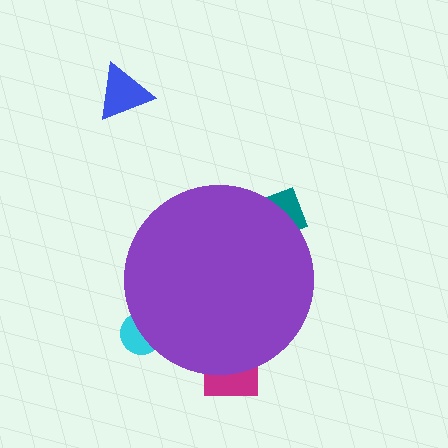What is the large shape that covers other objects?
A purple circle.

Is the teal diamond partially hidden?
Yes, the teal diamond is partially hidden behind the purple circle.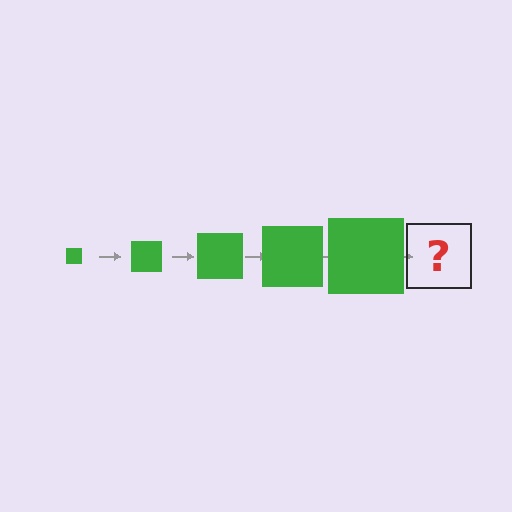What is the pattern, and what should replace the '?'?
The pattern is that the square gets progressively larger each step. The '?' should be a green square, larger than the previous one.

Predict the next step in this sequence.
The next step is a green square, larger than the previous one.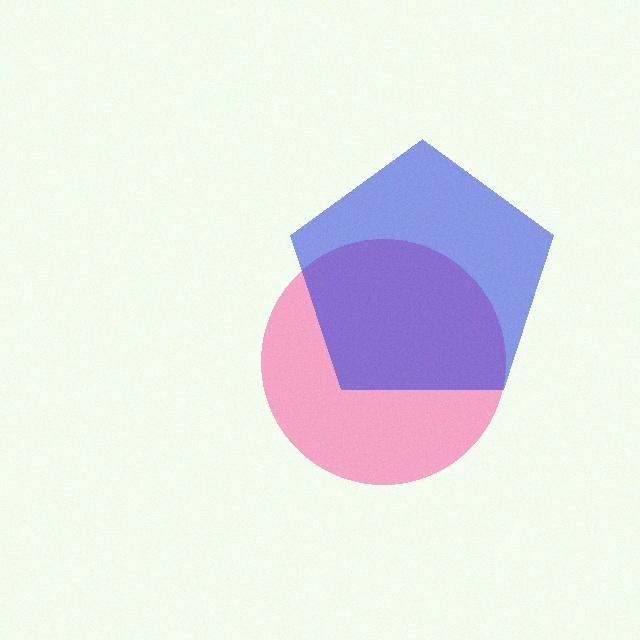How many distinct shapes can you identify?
There are 2 distinct shapes: a pink circle, a blue pentagon.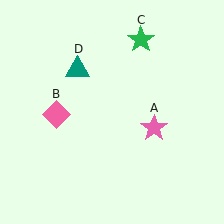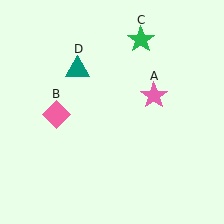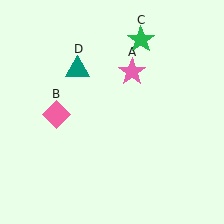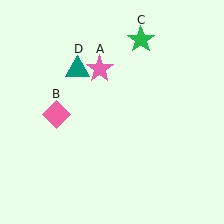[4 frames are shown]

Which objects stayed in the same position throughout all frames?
Pink diamond (object B) and green star (object C) and teal triangle (object D) remained stationary.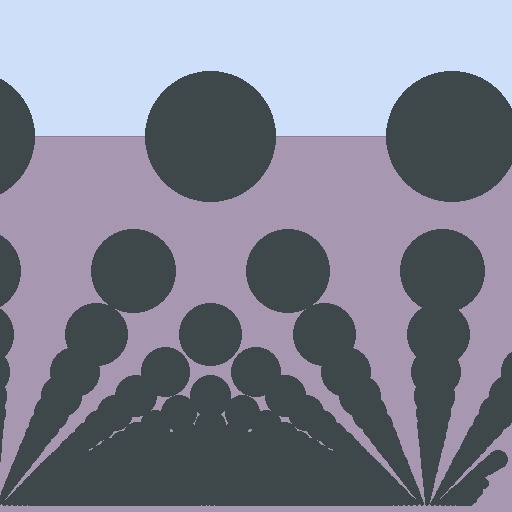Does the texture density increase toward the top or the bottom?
Density increases toward the bottom.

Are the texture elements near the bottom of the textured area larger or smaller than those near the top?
Smaller. The gradient is inverted — elements near the bottom are smaller and denser.